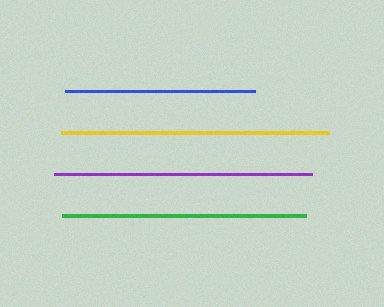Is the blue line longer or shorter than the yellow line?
The yellow line is longer than the blue line.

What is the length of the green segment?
The green segment is approximately 244 pixels long.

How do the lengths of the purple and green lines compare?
The purple and green lines are approximately the same length.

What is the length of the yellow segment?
The yellow segment is approximately 268 pixels long.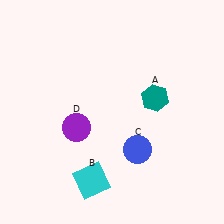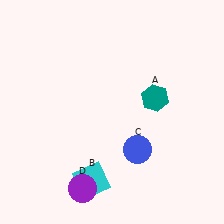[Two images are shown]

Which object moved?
The purple circle (D) moved down.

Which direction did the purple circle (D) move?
The purple circle (D) moved down.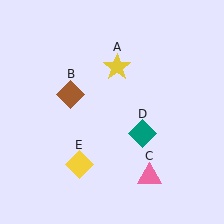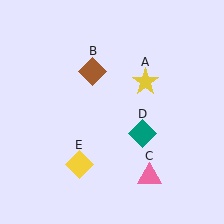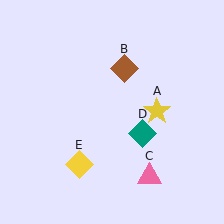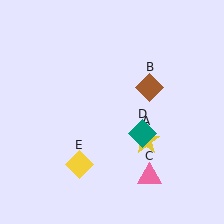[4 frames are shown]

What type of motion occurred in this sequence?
The yellow star (object A), brown diamond (object B) rotated clockwise around the center of the scene.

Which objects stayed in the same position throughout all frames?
Pink triangle (object C) and teal diamond (object D) and yellow diamond (object E) remained stationary.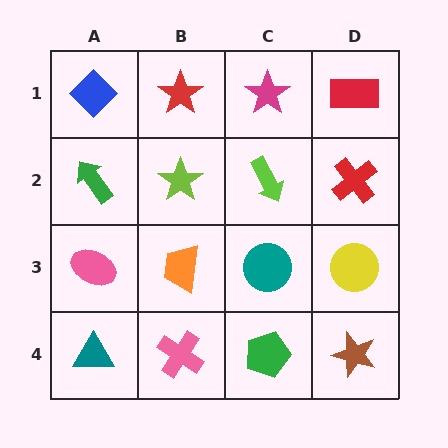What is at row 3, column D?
A yellow circle.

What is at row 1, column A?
A blue diamond.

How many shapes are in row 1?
4 shapes.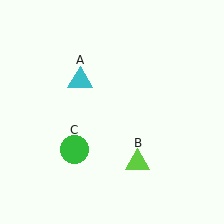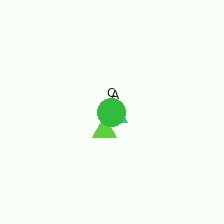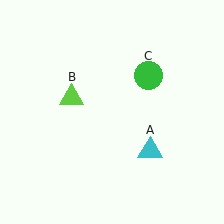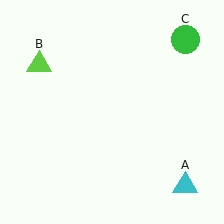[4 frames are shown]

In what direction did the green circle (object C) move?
The green circle (object C) moved up and to the right.